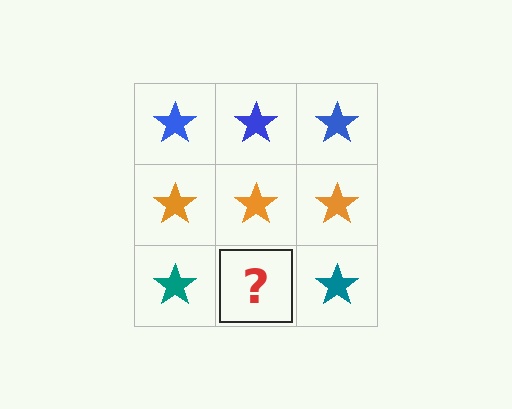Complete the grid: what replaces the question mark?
The question mark should be replaced with a teal star.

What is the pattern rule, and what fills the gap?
The rule is that each row has a consistent color. The gap should be filled with a teal star.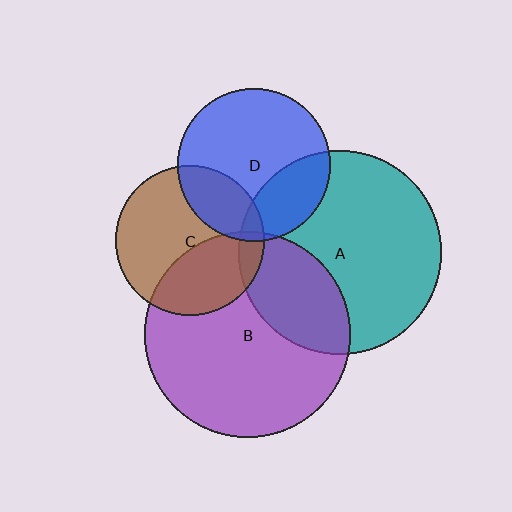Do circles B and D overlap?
Yes.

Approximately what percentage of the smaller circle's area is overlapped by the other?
Approximately 5%.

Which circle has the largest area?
Circle B (purple).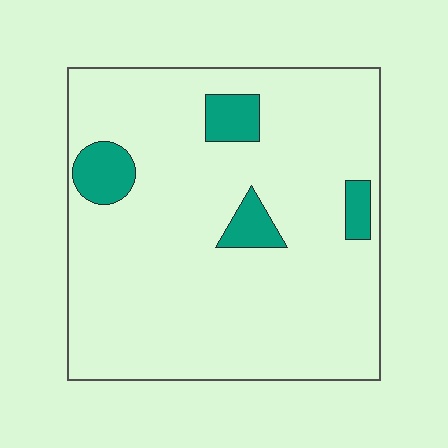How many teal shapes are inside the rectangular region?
4.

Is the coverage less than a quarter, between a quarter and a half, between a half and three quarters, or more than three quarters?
Less than a quarter.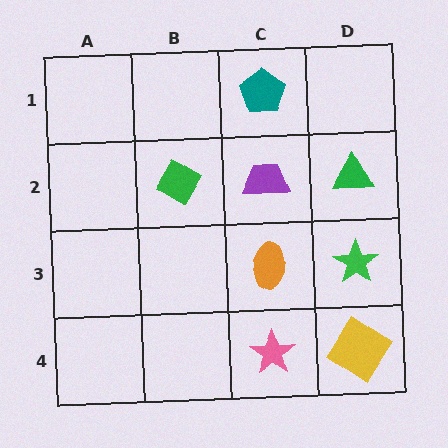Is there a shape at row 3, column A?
No, that cell is empty.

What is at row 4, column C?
A pink star.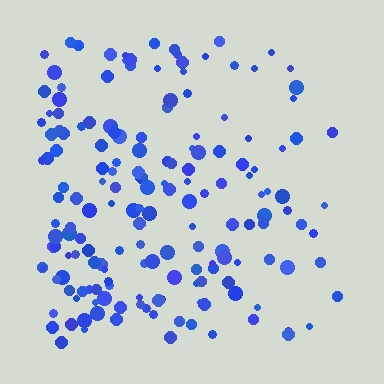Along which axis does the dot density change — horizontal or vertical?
Horizontal.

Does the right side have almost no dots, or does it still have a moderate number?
Still a moderate number, just noticeably fewer than the left.